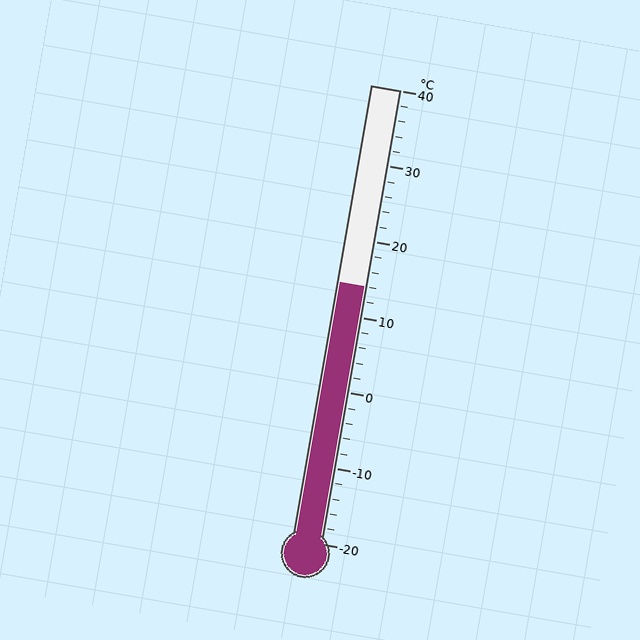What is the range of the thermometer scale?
The thermometer scale ranges from -20°C to 40°C.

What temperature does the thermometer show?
The thermometer shows approximately 14°C.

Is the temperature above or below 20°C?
The temperature is below 20°C.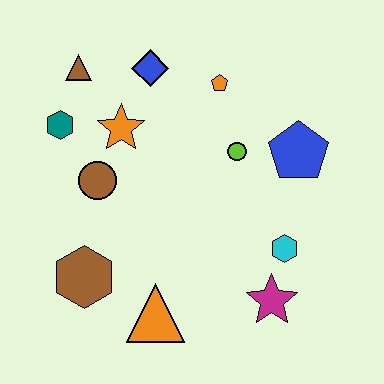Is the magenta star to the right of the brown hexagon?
Yes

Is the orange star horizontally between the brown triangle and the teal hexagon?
No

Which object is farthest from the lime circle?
The brown hexagon is farthest from the lime circle.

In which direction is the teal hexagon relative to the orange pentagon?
The teal hexagon is to the left of the orange pentagon.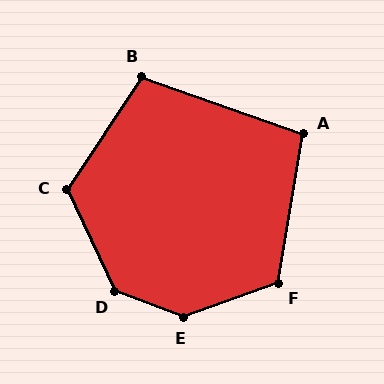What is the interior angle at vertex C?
Approximately 121 degrees (obtuse).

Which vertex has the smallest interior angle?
A, at approximately 100 degrees.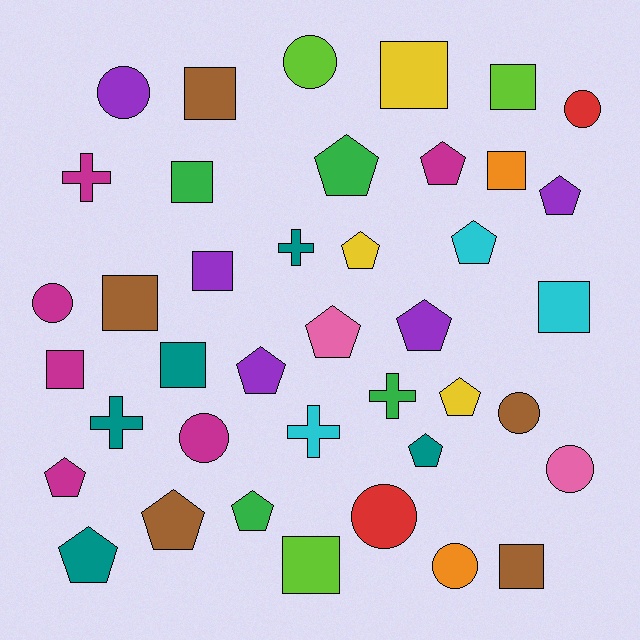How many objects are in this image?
There are 40 objects.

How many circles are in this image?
There are 9 circles.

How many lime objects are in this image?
There are 3 lime objects.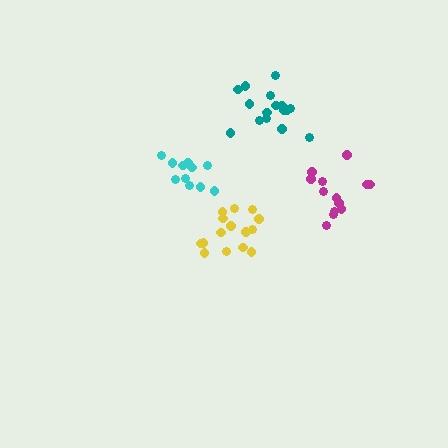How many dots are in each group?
Group 1: 13 dots, Group 2: 15 dots, Group 3: 16 dots, Group 4: 11 dots (55 total).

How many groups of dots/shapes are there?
There are 4 groups.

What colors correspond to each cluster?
The clusters are colored: magenta, yellow, teal, cyan.